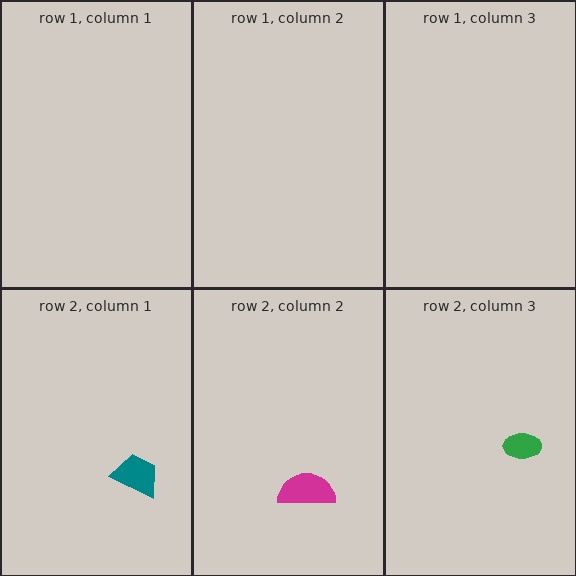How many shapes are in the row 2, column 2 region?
1.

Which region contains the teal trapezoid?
The row 2, column 1 region.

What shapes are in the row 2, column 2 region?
The magenta semicircle.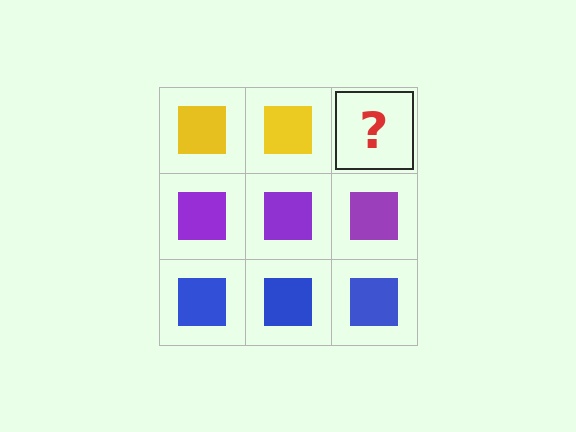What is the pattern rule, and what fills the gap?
The rule is that each row has a consistent color. The gap should be filled with a yellow square.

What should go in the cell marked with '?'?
The missing cell should contain a yellow square.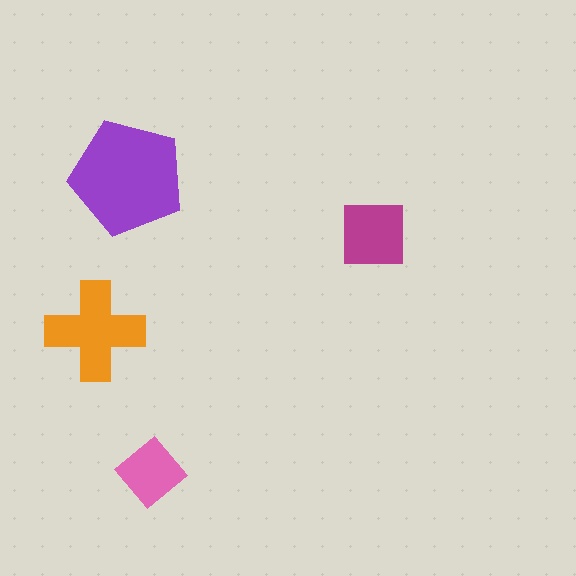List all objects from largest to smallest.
The purple pentagon, the orange cross, the magenta square, the pink diamond.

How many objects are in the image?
There are 4 objects in the image.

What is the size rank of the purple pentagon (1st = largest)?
1st.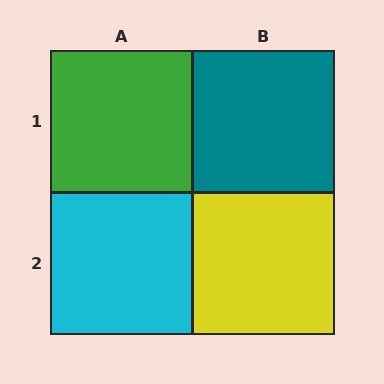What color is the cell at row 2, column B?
Yellow.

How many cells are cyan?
1 cell is cyan.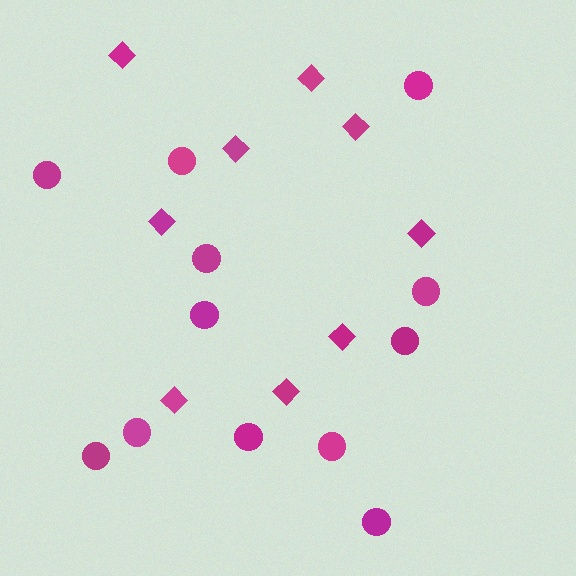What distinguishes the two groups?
There are 2 groups: one group of circles (12) and one group of diamonds (9).